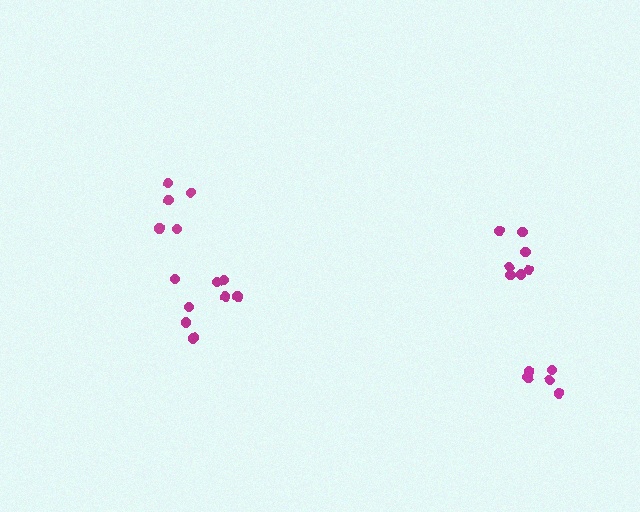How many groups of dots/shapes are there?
There are 4 groups.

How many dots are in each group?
Group 1: 5 dots, Group 2: 8 dots, Group 3: 5 dots, Group 4: 7 dots (25 total).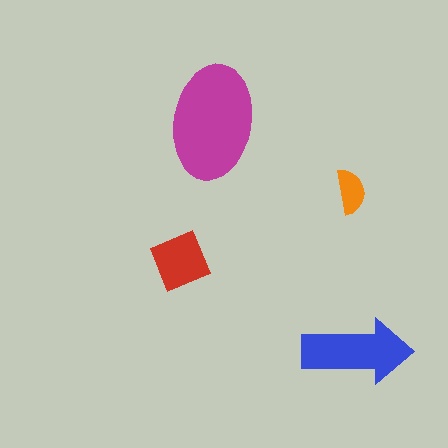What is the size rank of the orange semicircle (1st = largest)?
4th.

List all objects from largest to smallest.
The magenta ellipse, the blue arrow, the red diamond, the orange semicircle.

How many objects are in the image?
There are 4 objects in the image.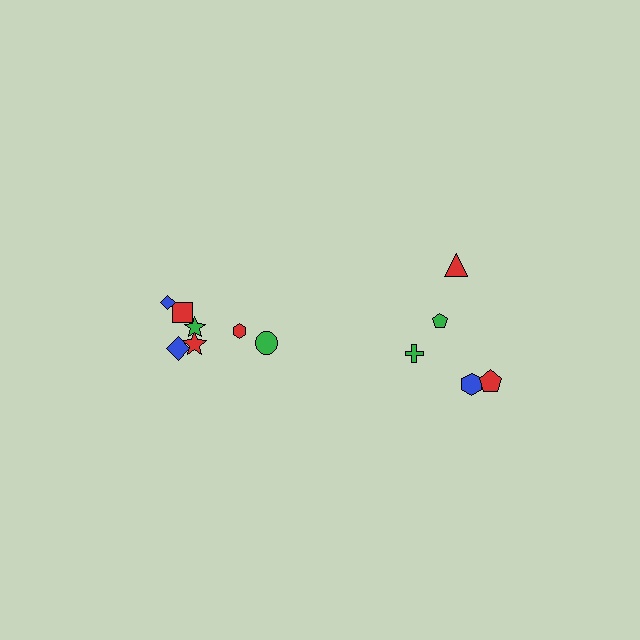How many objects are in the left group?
There are 7 objects.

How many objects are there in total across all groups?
There are 12 objects.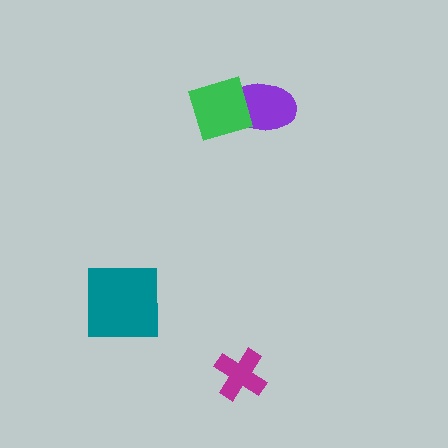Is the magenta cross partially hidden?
No, no other shape covers it.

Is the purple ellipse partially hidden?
Yes, it is partially covered by another shape.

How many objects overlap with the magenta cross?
0 objects overlap with the magenta cross.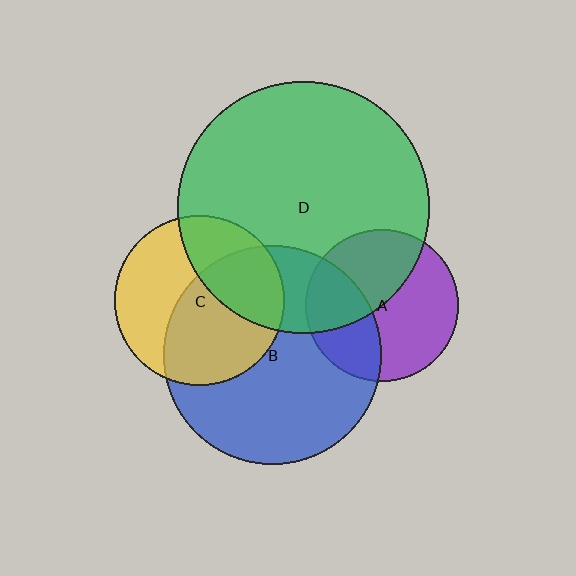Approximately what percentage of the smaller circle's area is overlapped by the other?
Approximately 30%.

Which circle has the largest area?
Circle D (green).